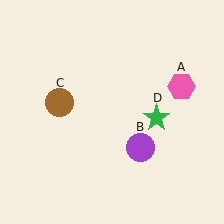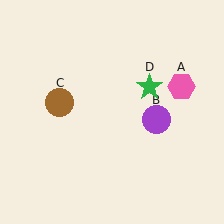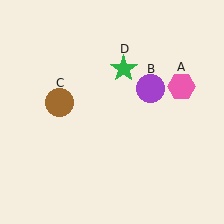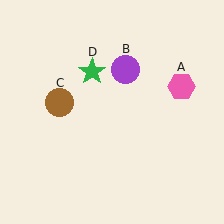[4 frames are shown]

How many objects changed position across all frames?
2 objects changed position: purple circle (object B), green star (object D).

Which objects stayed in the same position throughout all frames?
Pink hexagon (object A) and brown circle (object C) remained stationary.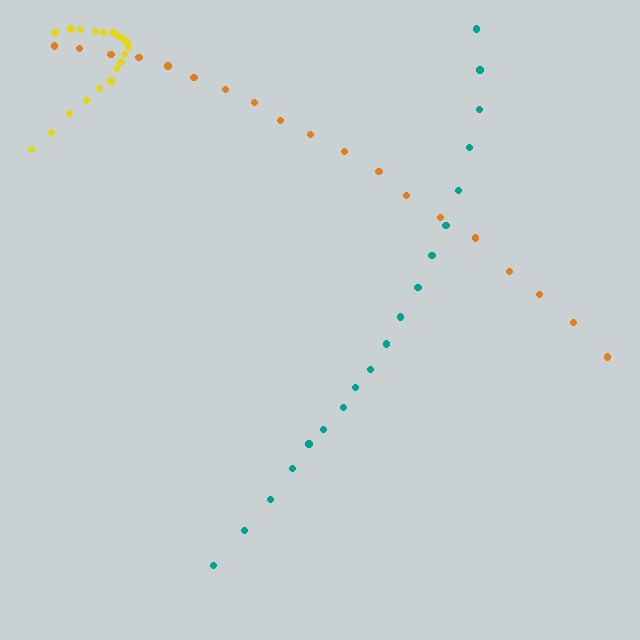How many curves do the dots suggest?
There are 3 distinct paths.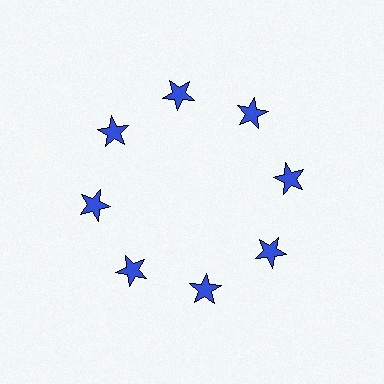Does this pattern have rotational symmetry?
Yes, this pattern has 8-fold rotational symmetry. It looks the same after rotating 45 degrees around the center.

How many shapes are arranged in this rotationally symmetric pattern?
There are 8 shapes, arranged in 8 groups of 1.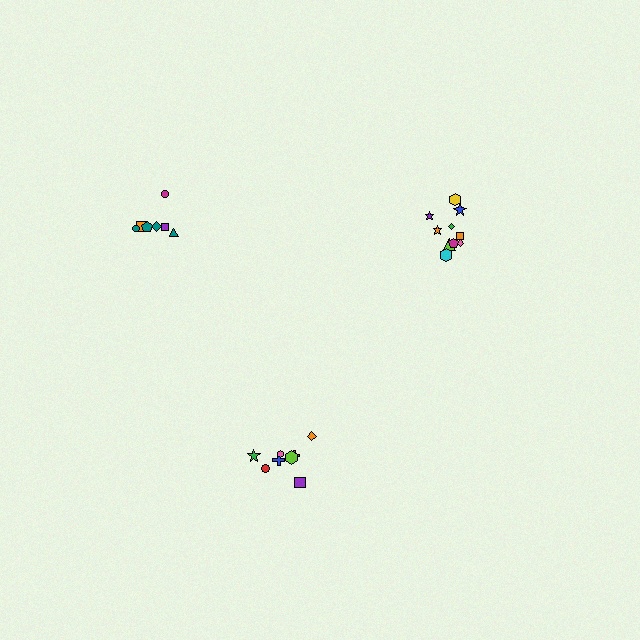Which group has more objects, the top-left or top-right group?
The top-right group.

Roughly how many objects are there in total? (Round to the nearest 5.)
Roughly 25 objects in total.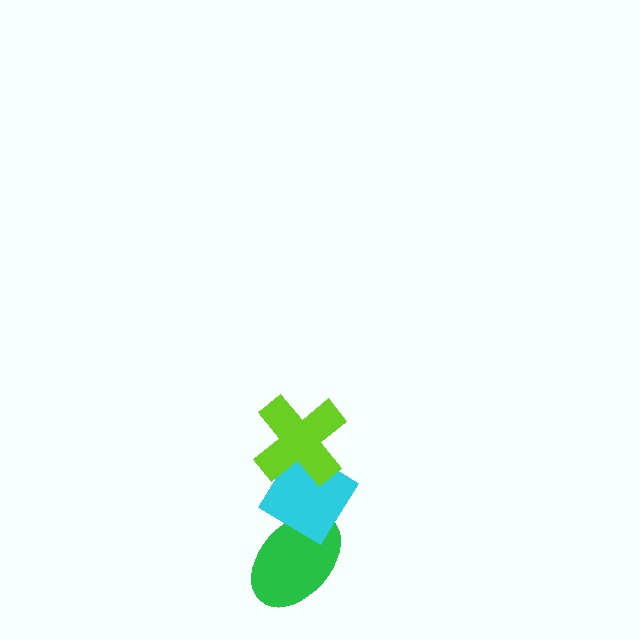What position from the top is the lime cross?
The lime cross is 1st from the top.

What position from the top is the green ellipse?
The green ellipse is 3rd from the top.